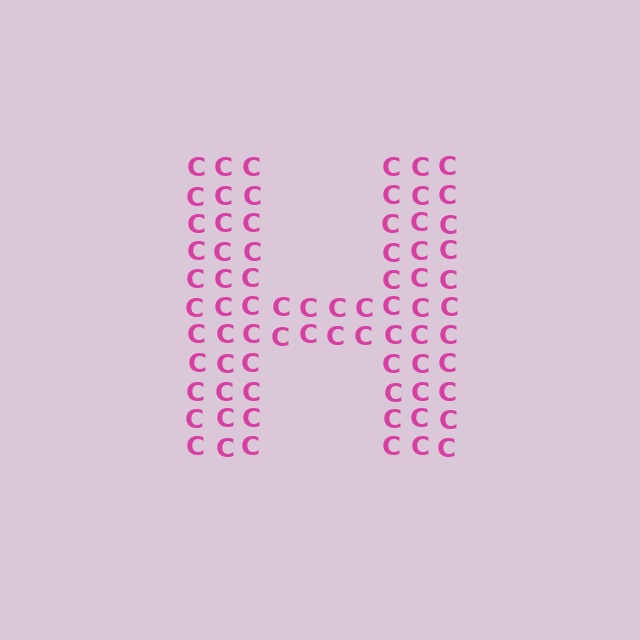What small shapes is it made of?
It is made of small letter C's.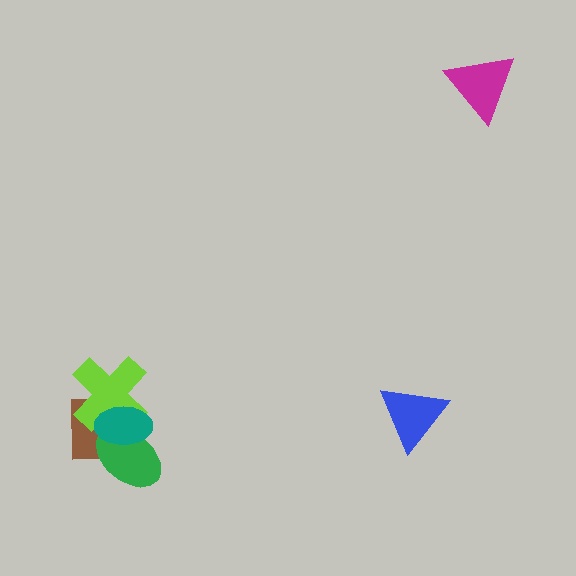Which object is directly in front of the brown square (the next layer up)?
The lime cross is directly in front of the brown square.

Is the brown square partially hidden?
Yes, it is partially covered by another shape.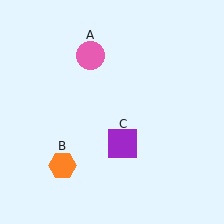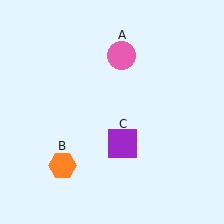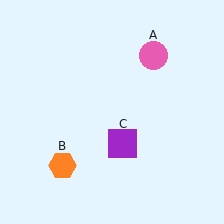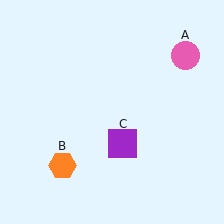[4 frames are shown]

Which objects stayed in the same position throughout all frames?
Orange hexagon (object B) and purple square (object C) remained stationary.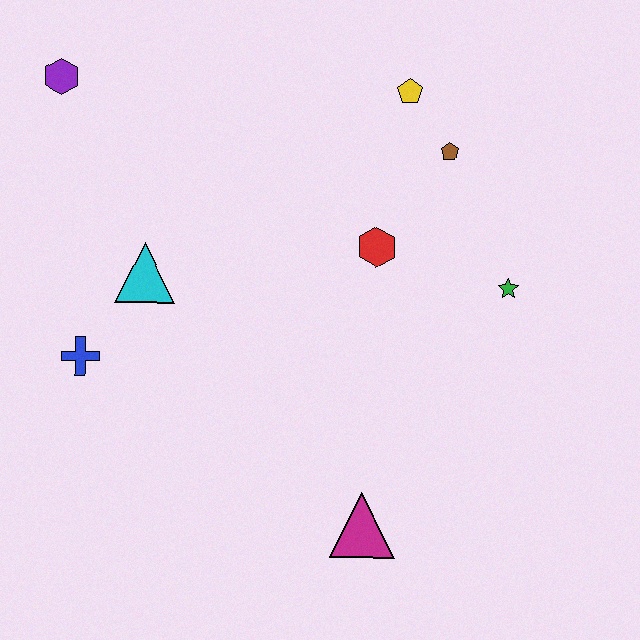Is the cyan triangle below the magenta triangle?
No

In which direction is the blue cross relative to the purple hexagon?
The blue cross is below the purple hexagon.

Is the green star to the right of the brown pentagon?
Yes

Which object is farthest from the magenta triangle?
The purple hexagon is farthest from the magenta triangle.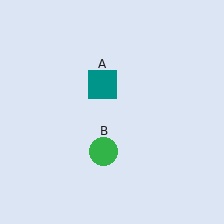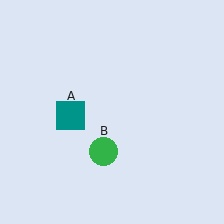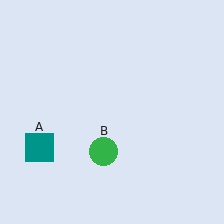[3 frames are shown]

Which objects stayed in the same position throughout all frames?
Green circle (object B) remained stationary.